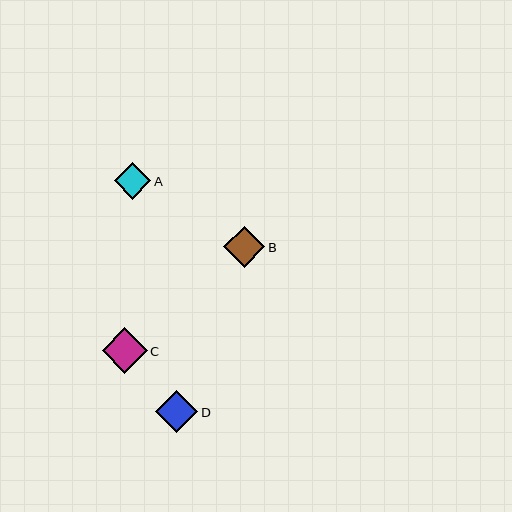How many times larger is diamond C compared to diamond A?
Diamond C is approximately 1.2 times the size of diamond A.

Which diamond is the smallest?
Diamond A is the smallest with a size of approximately 36 pixels.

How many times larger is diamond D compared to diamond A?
Diamond D is approximately 1.1 times the size of diamond A.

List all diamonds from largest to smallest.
From largest to smallest: C, D, B, A.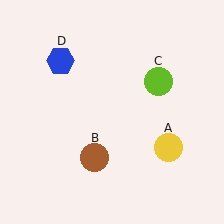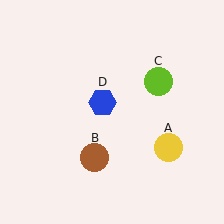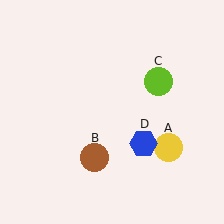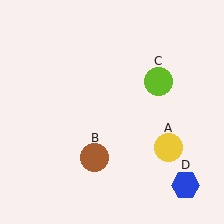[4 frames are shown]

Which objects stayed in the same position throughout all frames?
Yellow circle (object A) and brown circle (object B) and lime circle (object C) remained stationary.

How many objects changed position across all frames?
1 object changed position: blue hexagon (object D).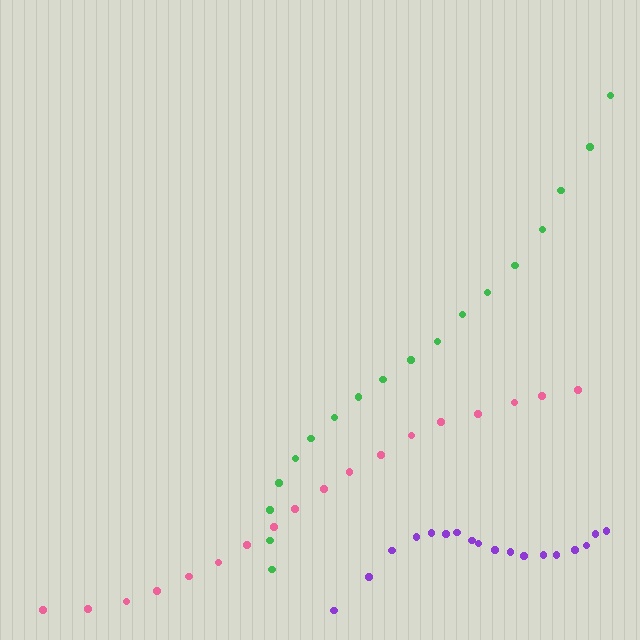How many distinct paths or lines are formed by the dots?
There are 3 distinct paths.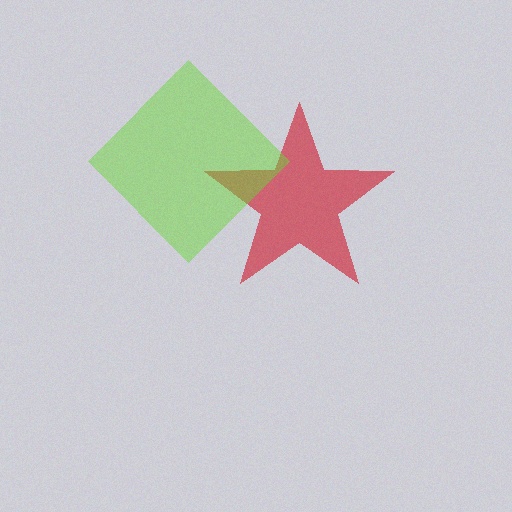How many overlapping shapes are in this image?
There are 2 overlapping shapes in the image.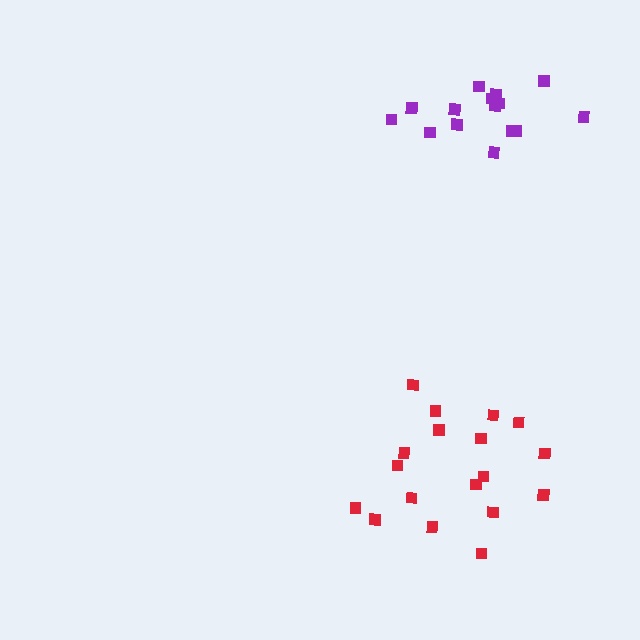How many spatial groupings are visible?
There are 2 spatial groupings.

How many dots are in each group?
Group 1: 18 dots, Group 2: 15 dots (33 total).